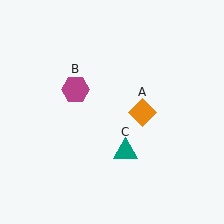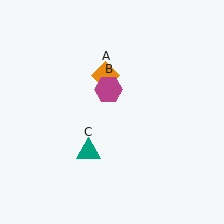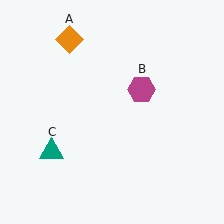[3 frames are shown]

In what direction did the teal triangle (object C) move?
The teal triangle (object C) moved left.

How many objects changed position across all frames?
3 objects changed position: orange diamond (object A), magenta hexagon (object B), teal triangle (object C).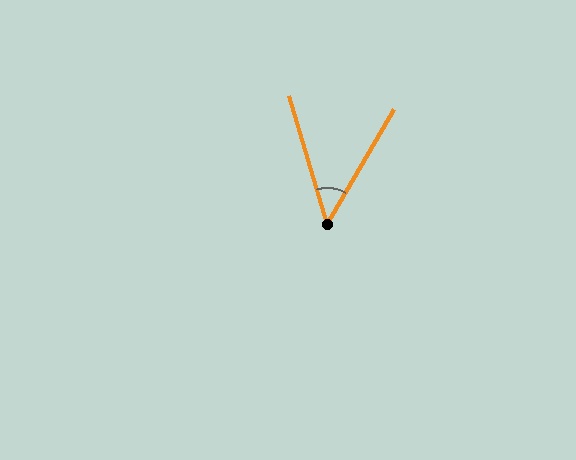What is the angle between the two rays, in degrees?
Approximately 47 degrees.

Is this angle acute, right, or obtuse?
It is acute.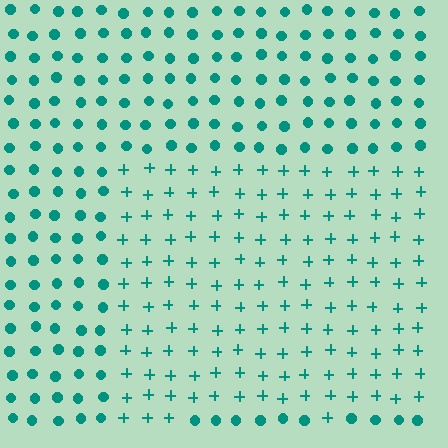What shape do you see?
I see a rectangle.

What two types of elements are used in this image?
The image uses plus signs inside the rectangle region and circles outside it.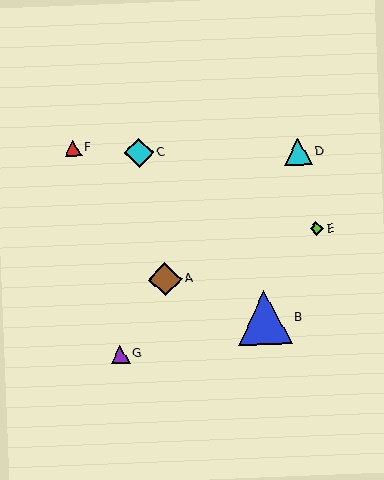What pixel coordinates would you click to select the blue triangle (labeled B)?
Click at (264, 318) to select the blue triangle B.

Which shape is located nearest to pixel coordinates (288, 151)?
The cyan triangle (labeled D) at (298, 152) is nearest to that location.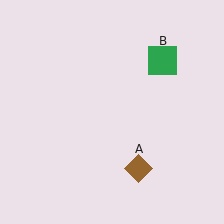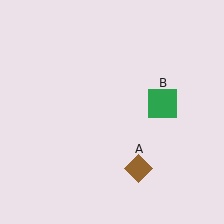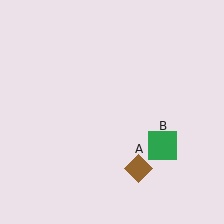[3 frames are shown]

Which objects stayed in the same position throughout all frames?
Brown diamond (object A) remained stationary.